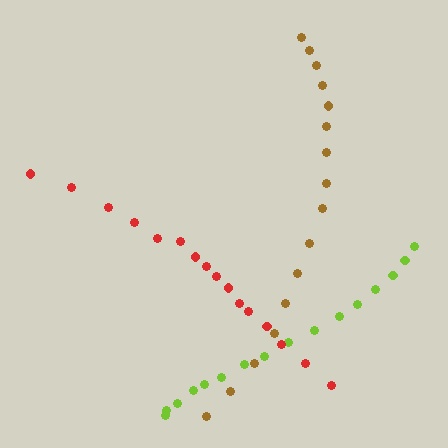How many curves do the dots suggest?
There are 3 distinct paths.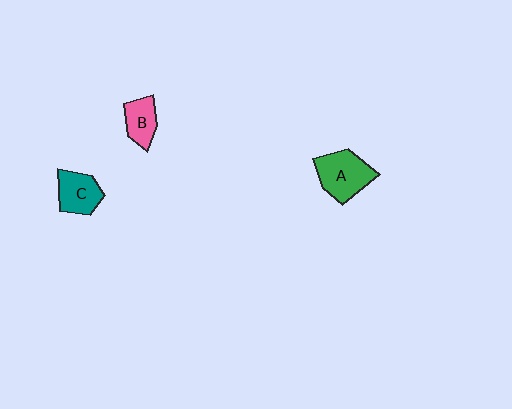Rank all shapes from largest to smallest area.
From largest to smallest: A (green), C (teal), B (pink).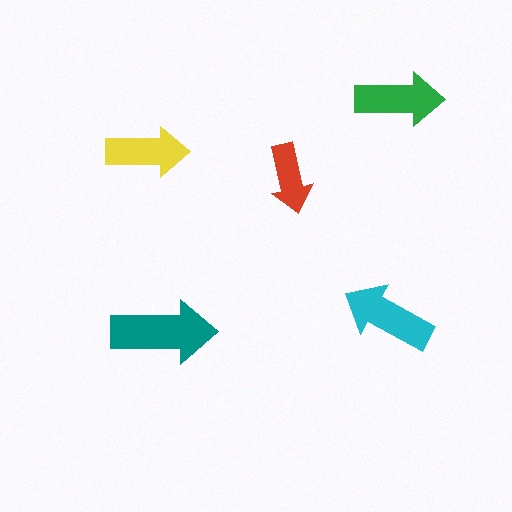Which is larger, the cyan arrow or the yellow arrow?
The cyan one.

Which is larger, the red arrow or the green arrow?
The green one.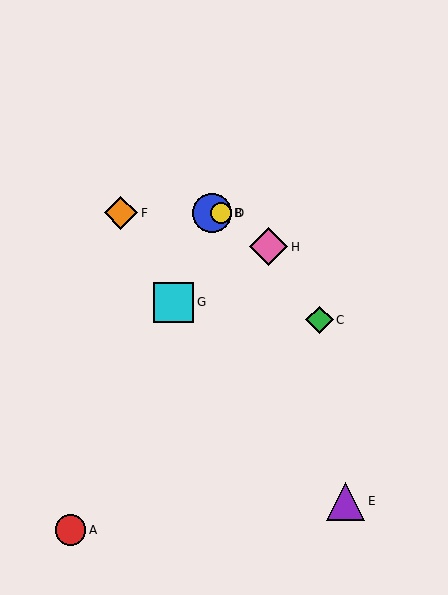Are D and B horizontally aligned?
Yes, both are at y≈213.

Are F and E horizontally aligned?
No, F is at y≈213 and E is at y≈501.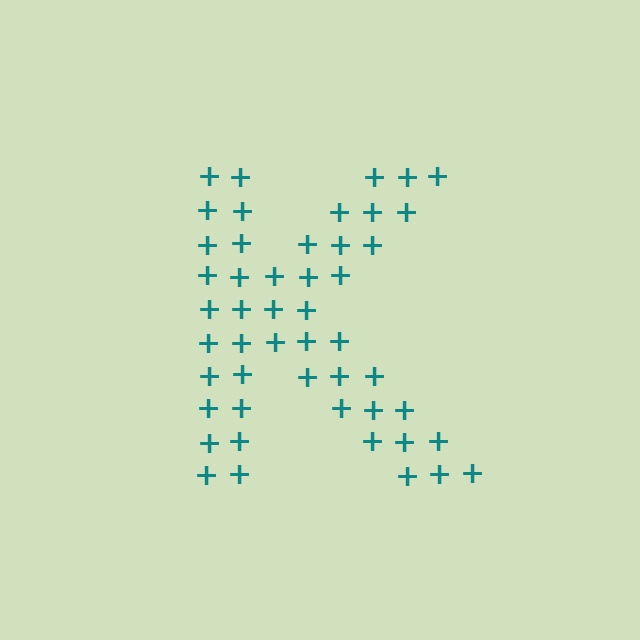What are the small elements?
The small elements are plus signs.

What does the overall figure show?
The overall figure shows the letter K.